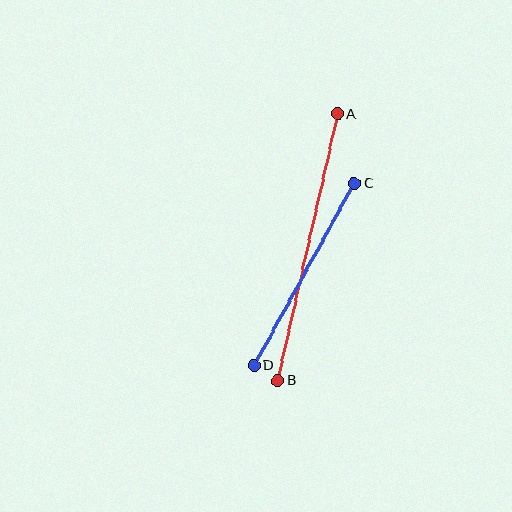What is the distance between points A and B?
The distance is approximately 273 pixels.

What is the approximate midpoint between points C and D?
The midpoint is at approximately (304, 274) pixels.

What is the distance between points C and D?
The distance is approximately 207 pixels.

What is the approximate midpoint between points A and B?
The midpoint is at approximately (308, 247) pixels.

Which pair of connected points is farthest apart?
Points A and B are farthest apart.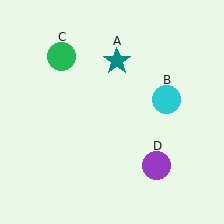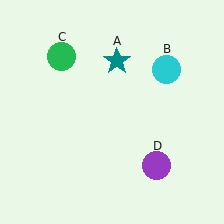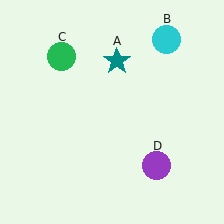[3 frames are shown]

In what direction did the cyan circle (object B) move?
The cyan circle (object B) moved up.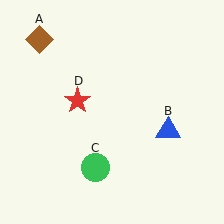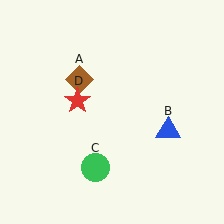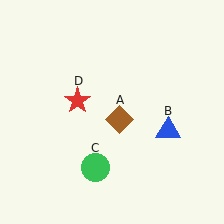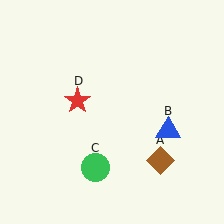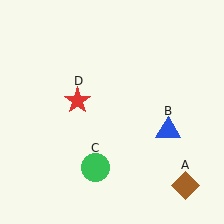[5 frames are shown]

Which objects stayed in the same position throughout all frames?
Blue triangle (object B) and green circle (object C) and red star (object D) remained stationary.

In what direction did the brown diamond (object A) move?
The brown diamond (object A) moved down and to the right.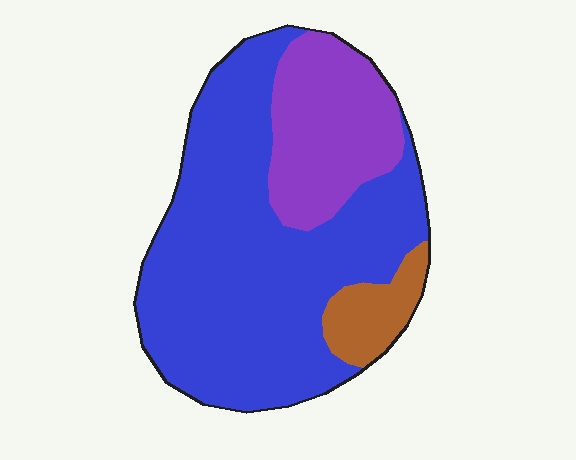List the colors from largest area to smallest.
From largest to smallest: blue, purple, brown.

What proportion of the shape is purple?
Purple covers around 25% of the shape.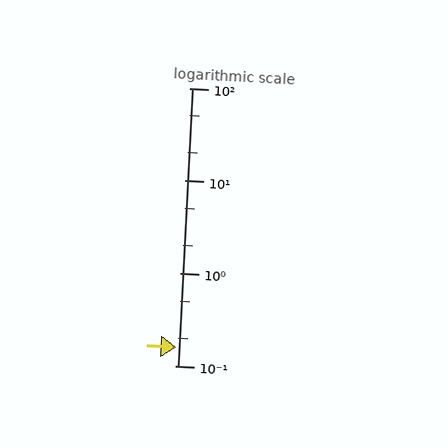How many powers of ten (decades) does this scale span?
The scale spans 3 decades, from 0.1 to 100.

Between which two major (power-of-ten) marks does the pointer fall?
The pointer is between 0.1 and 1.